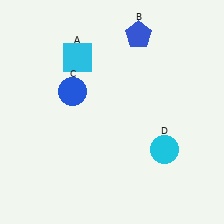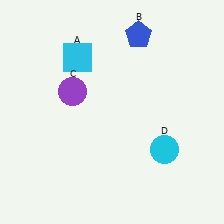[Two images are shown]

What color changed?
The circle (C) changed from blue in Image 1 to purple in Image 2.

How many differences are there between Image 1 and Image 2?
There is 1 difference between the two images.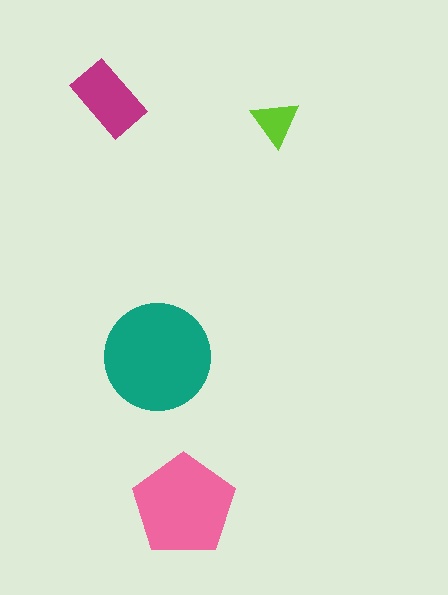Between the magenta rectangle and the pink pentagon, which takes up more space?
The pink pentagon.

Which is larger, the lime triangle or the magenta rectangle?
The magenta rectangle.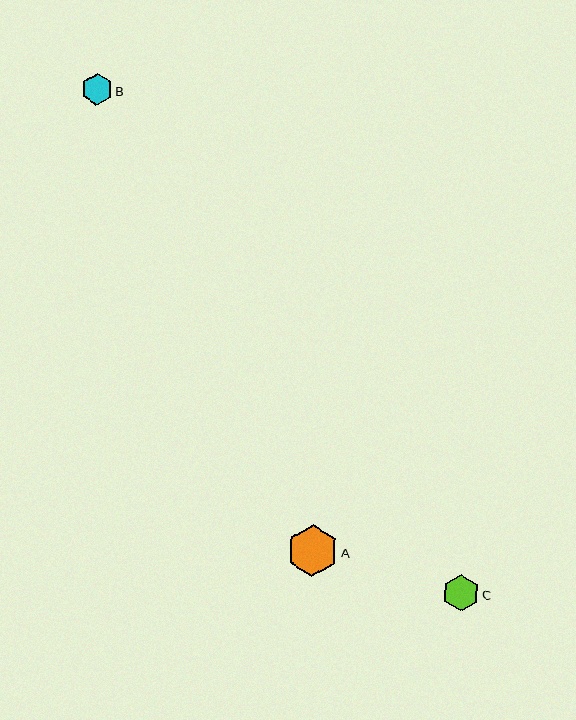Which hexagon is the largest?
Hexagon A is the largest with a size of approximately 51 pixels.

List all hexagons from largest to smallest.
From largest to smallest: A, C, B.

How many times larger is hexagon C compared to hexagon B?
Hexagon C is approximately 1.2 times the size of hexagon B.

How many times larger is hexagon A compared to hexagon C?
Hexagon A is approximately 1.4 times the size of hexagon C.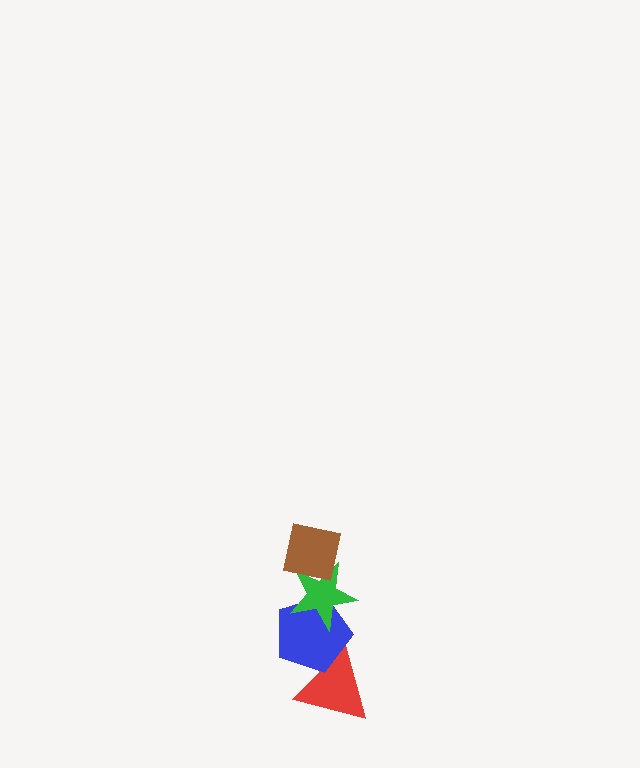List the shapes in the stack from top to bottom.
From top to bottom: the brown square, the green star, the blue pentagon, the red triangle.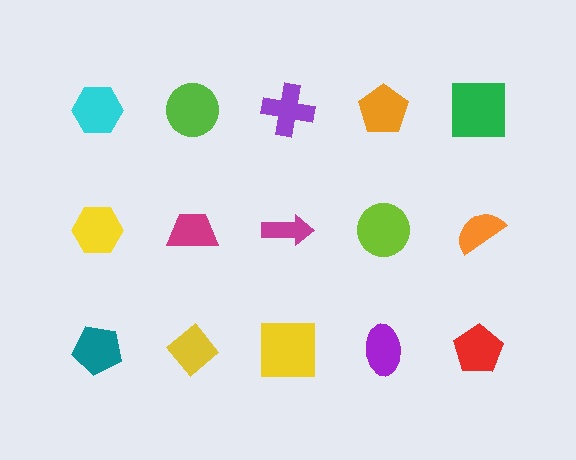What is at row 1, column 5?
A green square.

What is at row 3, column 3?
A yellow square.